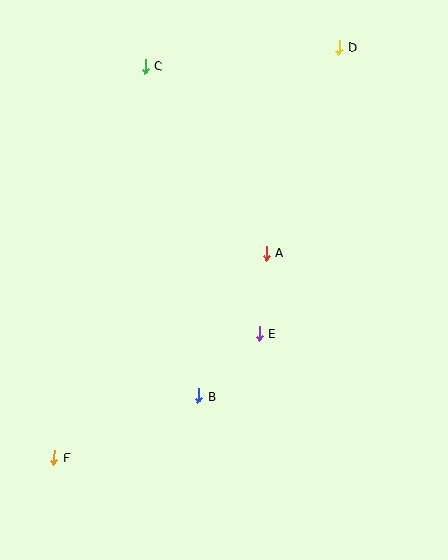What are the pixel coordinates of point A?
Point A is at (266, 253).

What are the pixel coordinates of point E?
Point E is at (259, 333).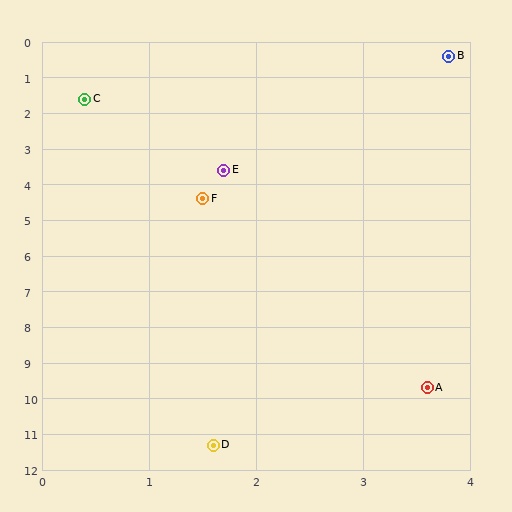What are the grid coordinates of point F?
Point F is at approximately (1.5, 4.4).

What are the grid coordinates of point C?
Point C is at approximately (0.4, 1.6).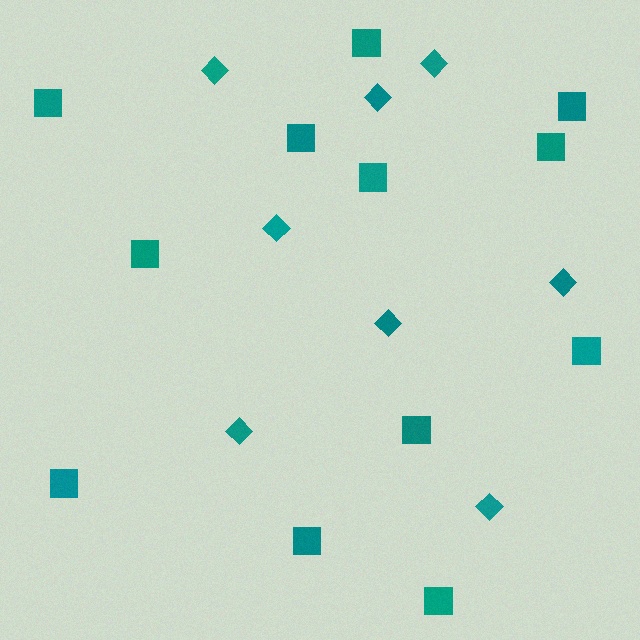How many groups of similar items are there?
There are 2 groups: one group of diamonds (8) and one group of squares (12).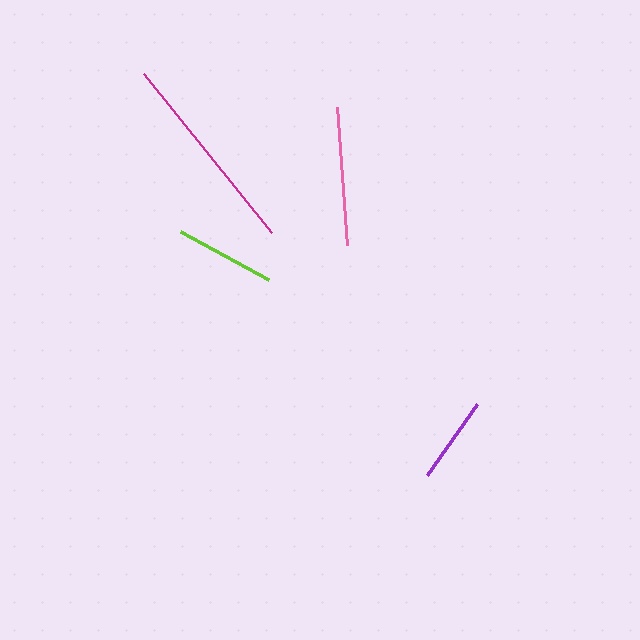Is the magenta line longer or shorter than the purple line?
The magenta line is longer than the purple line.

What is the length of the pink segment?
The pink segment is approximately 138 pixels long.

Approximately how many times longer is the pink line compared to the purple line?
The pink line is approximately 1.6 times the length of the purple line.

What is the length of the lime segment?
The lime segment is approximately 101 pixels long.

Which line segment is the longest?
The magenta line is the longest at approximately 205 pixels.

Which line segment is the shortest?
The purple line is the shortest at approximately 87 pixels.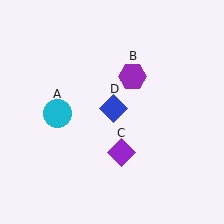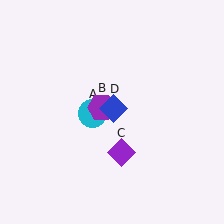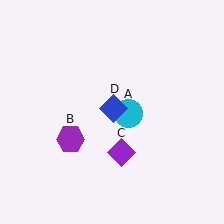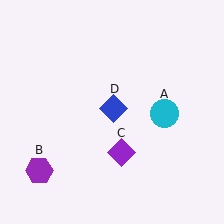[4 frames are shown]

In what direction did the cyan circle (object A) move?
The cyan circle (object A) moved right.